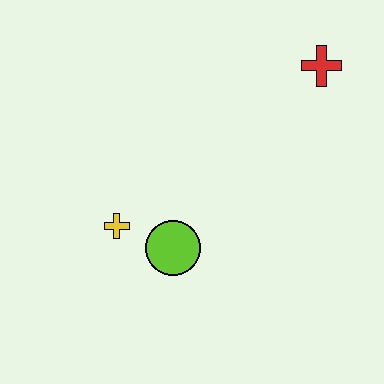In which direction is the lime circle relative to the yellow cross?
The lime circle is to the right of the yellow cross.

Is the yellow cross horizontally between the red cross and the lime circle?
No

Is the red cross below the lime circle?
No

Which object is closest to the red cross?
The lime circle is closest to the red cross.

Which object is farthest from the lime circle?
The red cross is farthest from the lime circle.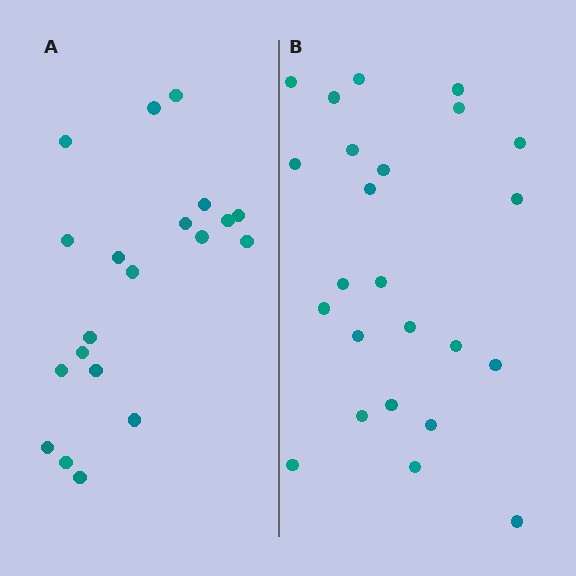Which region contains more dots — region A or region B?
Region B (the right region) has more dots.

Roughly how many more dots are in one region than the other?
Region B has about 4 more dots than region A.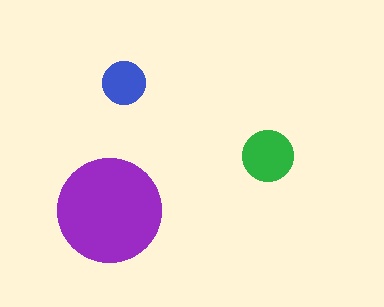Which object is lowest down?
The purple circle is bottommost.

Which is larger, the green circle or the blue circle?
The green one.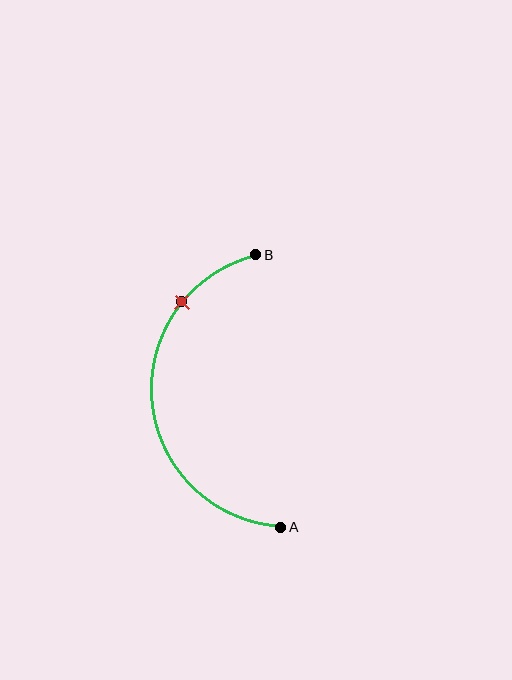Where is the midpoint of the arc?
The arc midpoint is the point on the curve farthest from the straight line joining A and B. It sits to the left of that line.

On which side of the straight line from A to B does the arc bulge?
The arc bulges to the left of the straight line connecting A and B.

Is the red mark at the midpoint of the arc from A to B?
No. The red mark lies on the arc but is closer to endpoint B. The arc midpoint would be at the point on the curve equidistant along the arc from both A and B.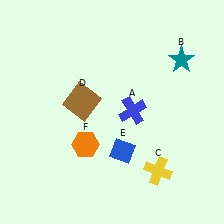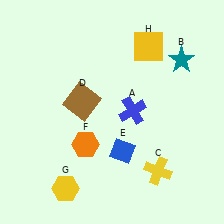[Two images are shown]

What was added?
A yellow hexagon (G), a yellow square (H) were added in Image 2.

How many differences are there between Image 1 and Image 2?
There are 2 differences between the two images.